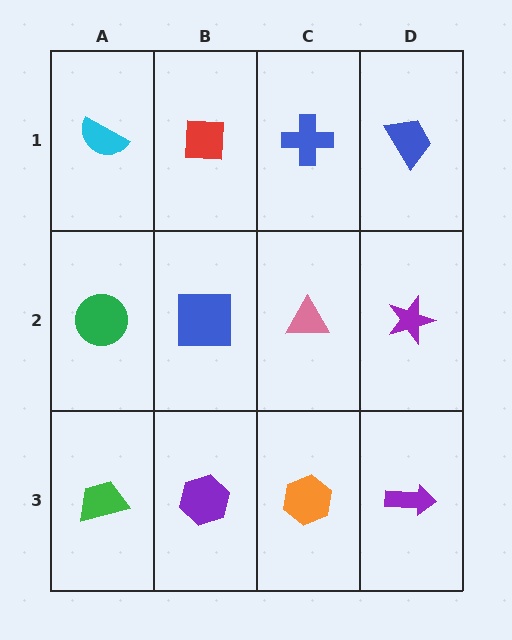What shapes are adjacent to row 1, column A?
A green circle (row 2, column A), a red square (row 1, column B).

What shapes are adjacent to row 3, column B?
A blue square (row 2, column B), a green trapezoid (row 3, column A), an orange hexagon (row 3, column C).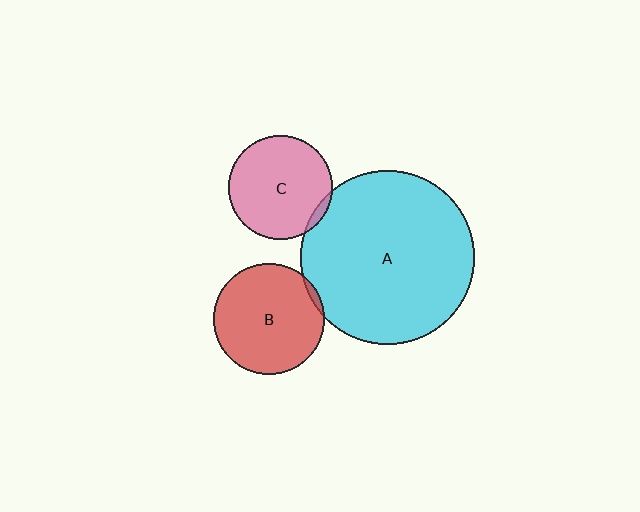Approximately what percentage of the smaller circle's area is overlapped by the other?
Approximately 5%.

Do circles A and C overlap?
Yes.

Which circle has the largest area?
Circle A (cyan).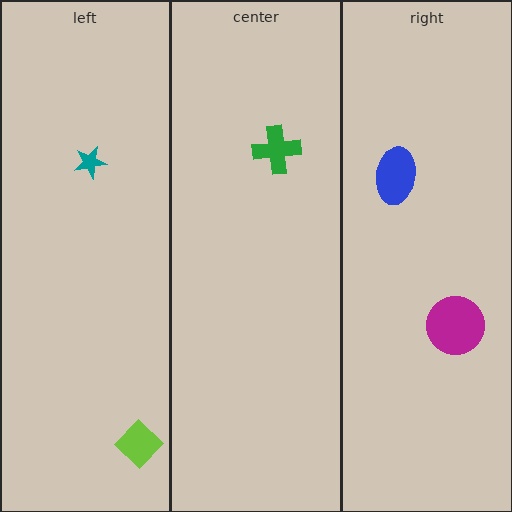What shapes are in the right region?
The blue ellipse, the magenta circle.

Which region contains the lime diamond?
The left region.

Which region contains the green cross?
The center region.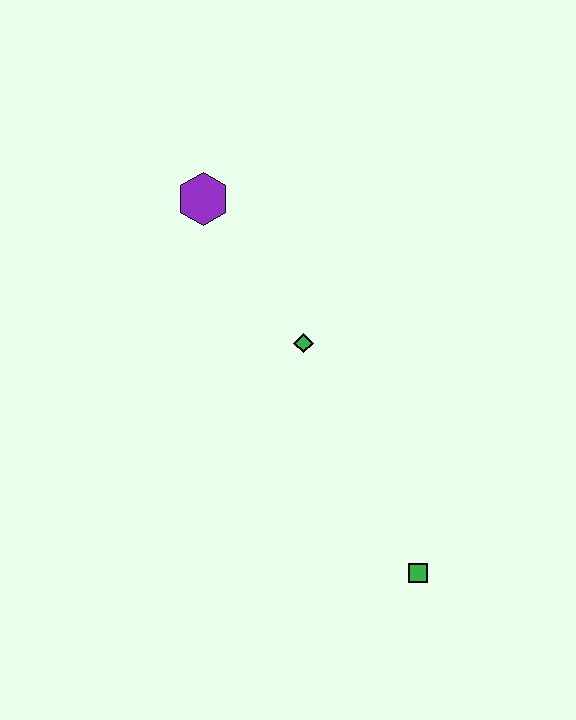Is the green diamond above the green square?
Yes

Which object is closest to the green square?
The green diamond is closest to the green square.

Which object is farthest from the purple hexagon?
The green square is farthest from the purple hexagon.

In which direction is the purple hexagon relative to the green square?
The purple hexagon is above the green square.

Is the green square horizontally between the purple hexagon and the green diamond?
No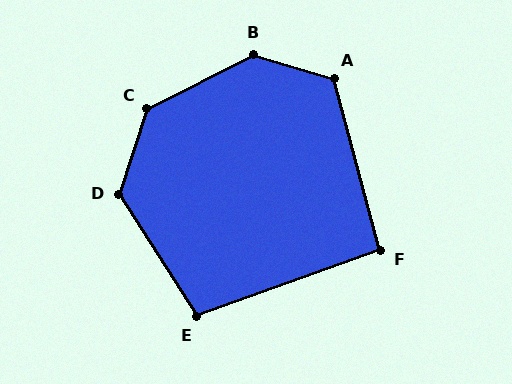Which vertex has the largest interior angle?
B, at approximately 136 degrees.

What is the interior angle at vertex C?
Approximately 135 degrees (obtuse).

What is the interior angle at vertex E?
Approximately 103 degrees (obtuse).